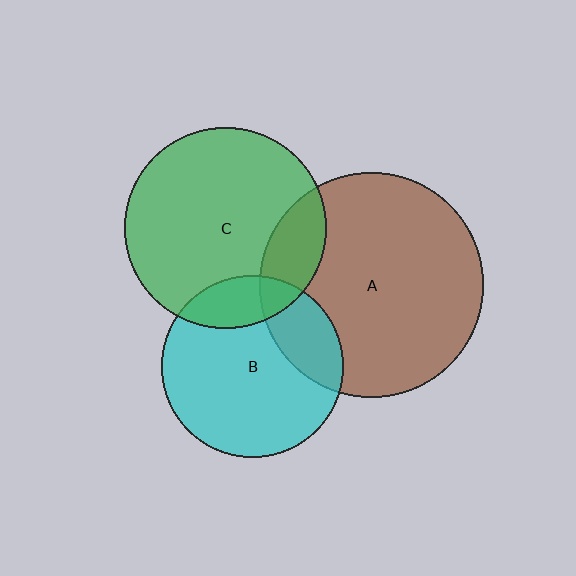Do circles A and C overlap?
Yes.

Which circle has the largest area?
Circle A (brown).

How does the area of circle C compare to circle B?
Approximately 1.2 times.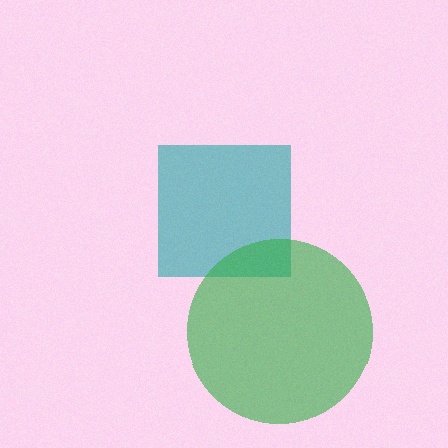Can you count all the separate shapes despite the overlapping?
Yes, there are 2 separate shapes.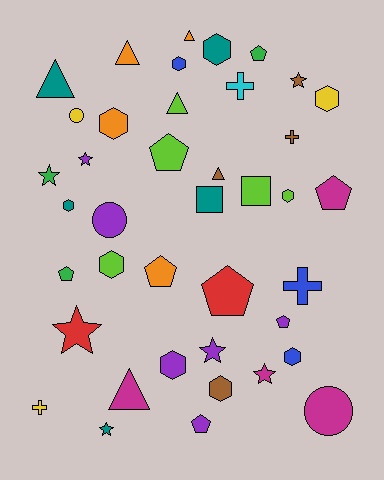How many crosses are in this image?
There are 4 crosses.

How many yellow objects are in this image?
There are 3 yellow objects.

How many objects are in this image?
There are 40 objects.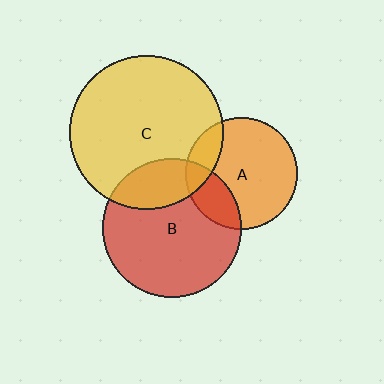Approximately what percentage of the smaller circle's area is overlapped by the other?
Approximately 15%.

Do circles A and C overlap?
Yes.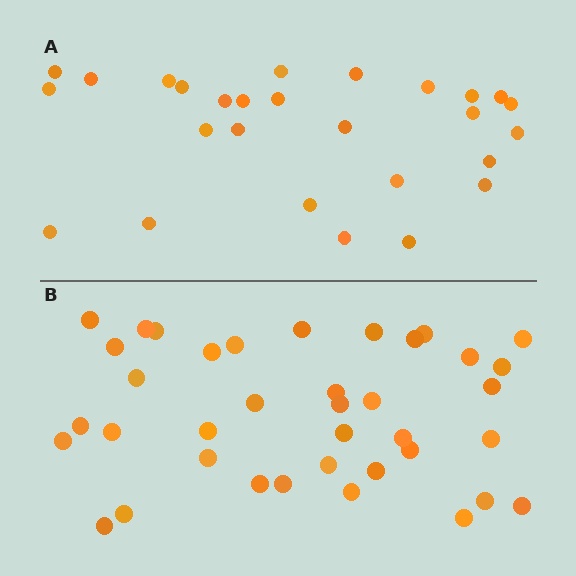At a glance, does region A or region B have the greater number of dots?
Region B (the bottom region) has more dots.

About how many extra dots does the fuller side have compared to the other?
Region B has roughly 12 or so more dots than region A.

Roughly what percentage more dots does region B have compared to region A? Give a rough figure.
About 40% more.